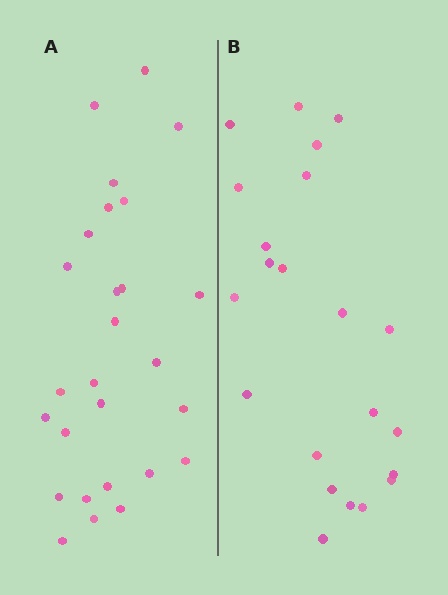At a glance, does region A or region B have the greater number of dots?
Region A (the left region) has more dots.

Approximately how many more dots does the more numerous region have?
Region A has about 5 more dots than region B.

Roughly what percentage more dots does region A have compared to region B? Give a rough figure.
About 25% more.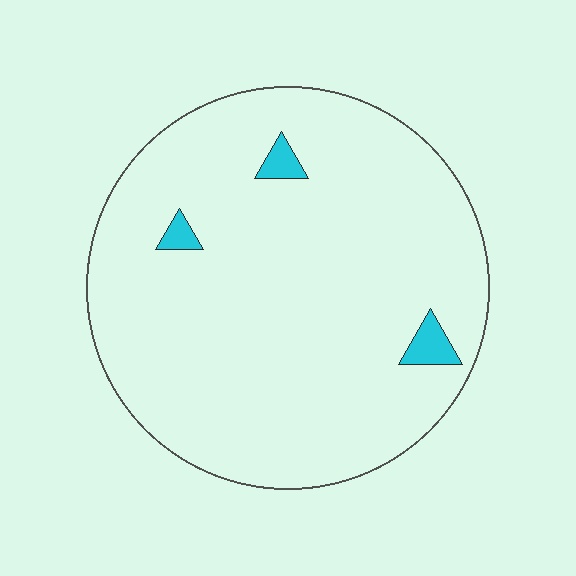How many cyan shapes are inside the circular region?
3.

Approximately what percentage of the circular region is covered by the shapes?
Approximately 5%.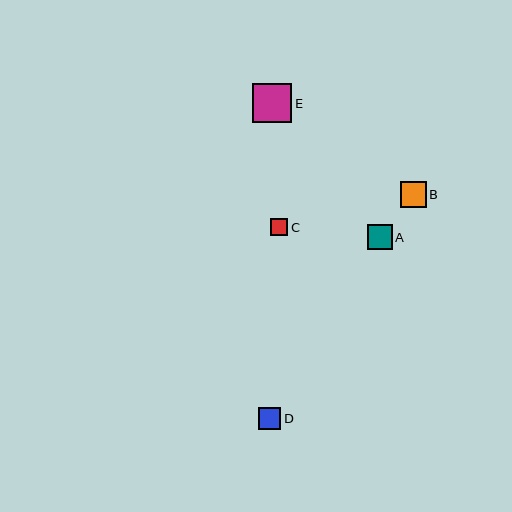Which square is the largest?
Square E is the largest with a size of approximately 39 pixels.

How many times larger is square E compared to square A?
Square E is approximately 1.6 times the size of square A.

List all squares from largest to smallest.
From largest to smallest: E, B, A, D, C.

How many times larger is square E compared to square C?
Square E is approximately 2.3 times the size of square C.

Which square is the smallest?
Square C is the smallest with a size of approximately 17 pixels.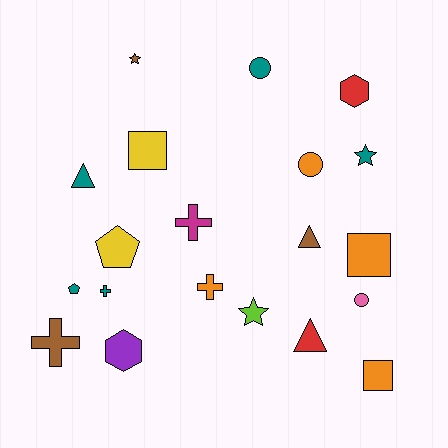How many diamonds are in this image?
There are no diamonds.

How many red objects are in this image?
There are 2 red objects.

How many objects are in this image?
There are 20 objects.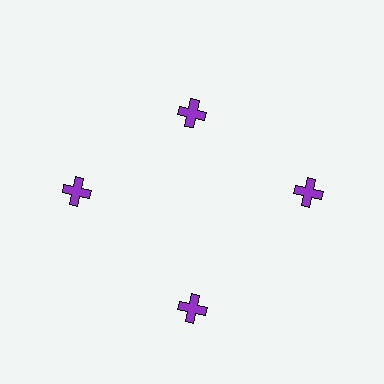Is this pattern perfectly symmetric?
No. The 4 purple crosses are arranged in a ring, but one element near the 12 o'clock position is pulled inward toward the center, breaking the 4-fold rotational symmetry.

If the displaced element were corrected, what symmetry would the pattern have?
It would have 4-fold rotational symmetry — the pattern would map onto itself every 90 degrees.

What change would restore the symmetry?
The symmetry would be restored by moving it outward, back onto the ring so that all 4 crosses sit at equal angles and equal distance from the center.